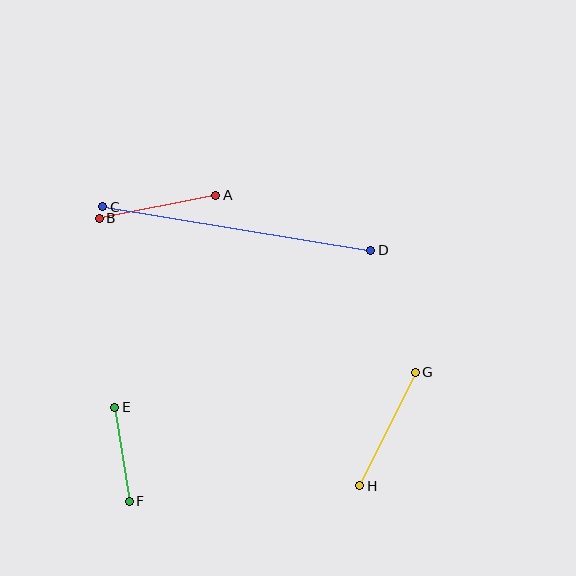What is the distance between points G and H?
The distance is approximately 126 pixels.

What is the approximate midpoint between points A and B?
The midpoint is at approximately (157, 207) pixels.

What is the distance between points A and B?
The distance is approximately 119 pixels.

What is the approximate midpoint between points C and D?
The midpoint is at approximately (237, 229) pixels.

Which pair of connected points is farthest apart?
Points C and D are farthest apart.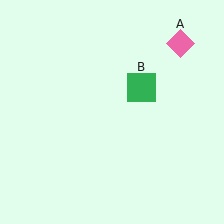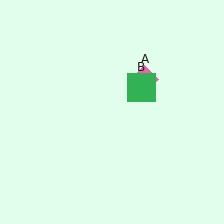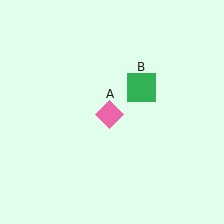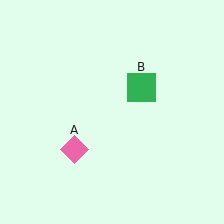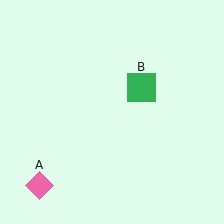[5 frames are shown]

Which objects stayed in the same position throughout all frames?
Green square (object B) remained stationary.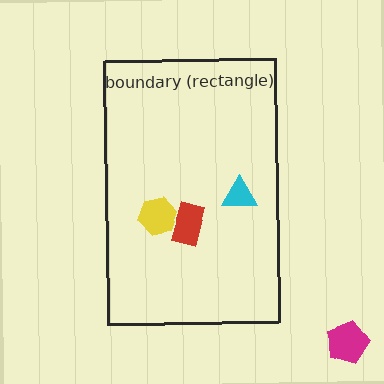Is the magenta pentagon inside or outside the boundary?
Outside.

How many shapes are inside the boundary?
3 inside, 1 outside.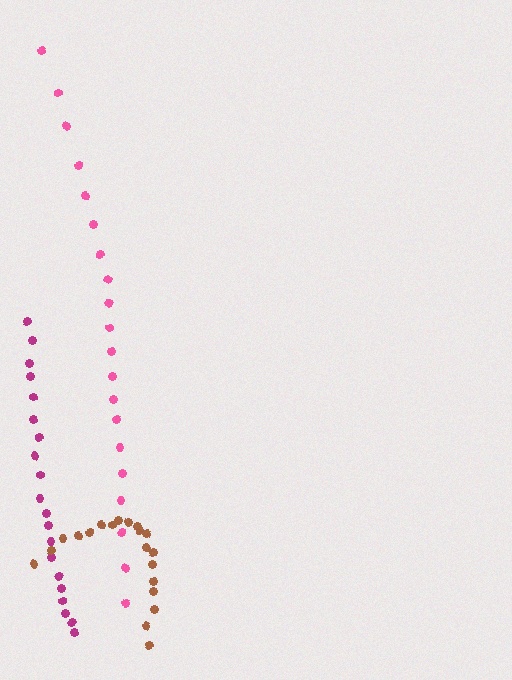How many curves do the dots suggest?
There are 3 distinct paths.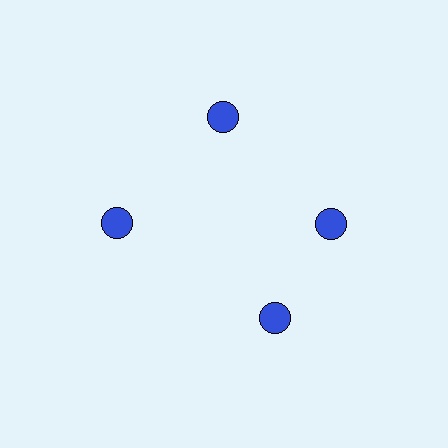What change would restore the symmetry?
The symmetry would be restored by rotating it back into even spacing with its neighbors so that all 4 circles sit at equal angles and equal distance from the center.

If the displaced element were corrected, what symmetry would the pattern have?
It would have 4-fold rotational symmetry — the pattern would map onto itself every 90 degrees.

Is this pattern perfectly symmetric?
No. The 4 blue circles are arranged in a ring, but one element near the 6 o'clock position is rotated out of alignment along the ring, breaking the 4-fold rotational symmetry.